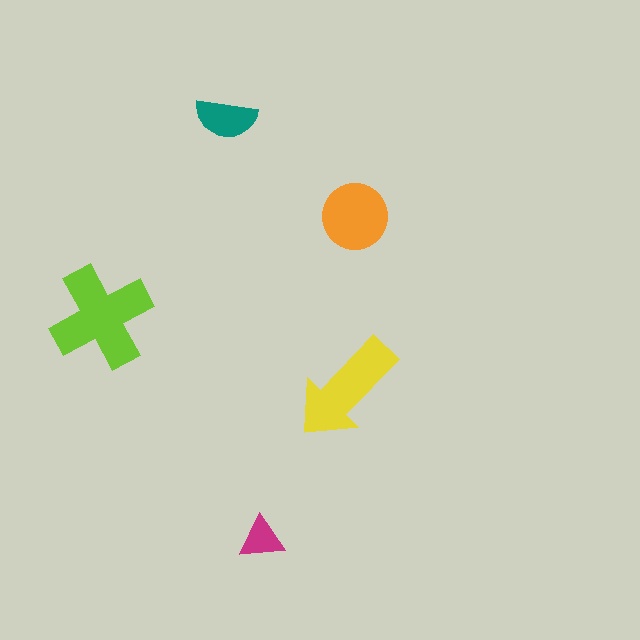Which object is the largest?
The lime cross.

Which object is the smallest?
The magenta triangle.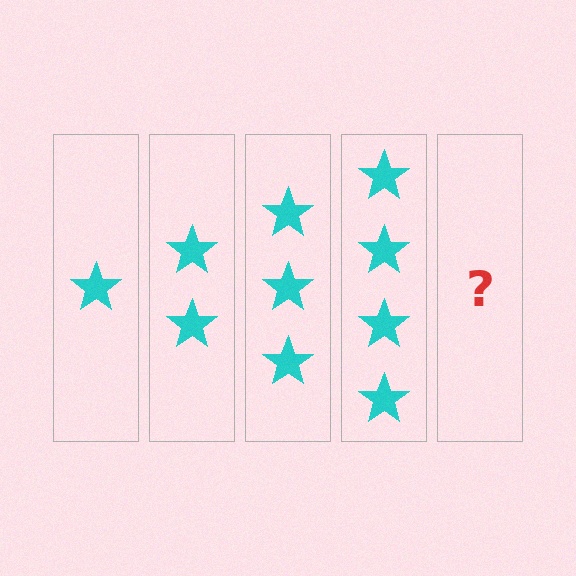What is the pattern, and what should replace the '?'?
The pattern is that each step adds one more star. The '?' should be 5 stars.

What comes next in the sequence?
The next element should be 5 stars.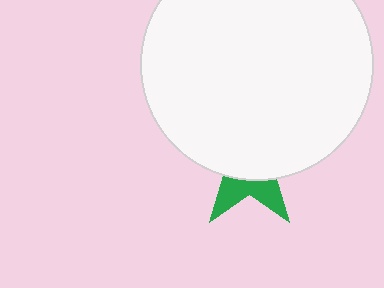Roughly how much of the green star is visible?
A small part of it is visible (roughly 32%).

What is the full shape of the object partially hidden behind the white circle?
The partially hidden object is a green star.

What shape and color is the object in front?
The object in front is a white circle.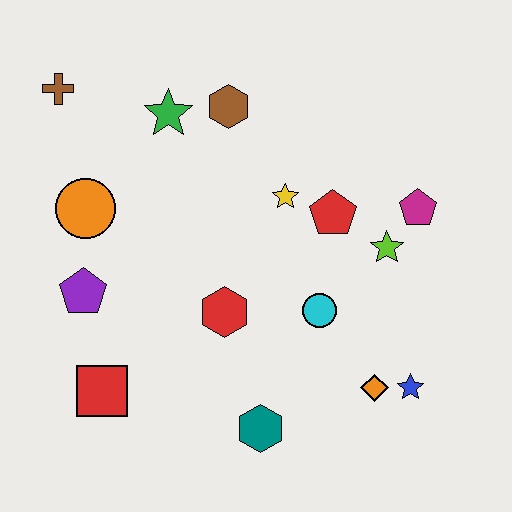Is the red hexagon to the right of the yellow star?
No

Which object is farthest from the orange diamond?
The brown cross is farthest from the orange diamond.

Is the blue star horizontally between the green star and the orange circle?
No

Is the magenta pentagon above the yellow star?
No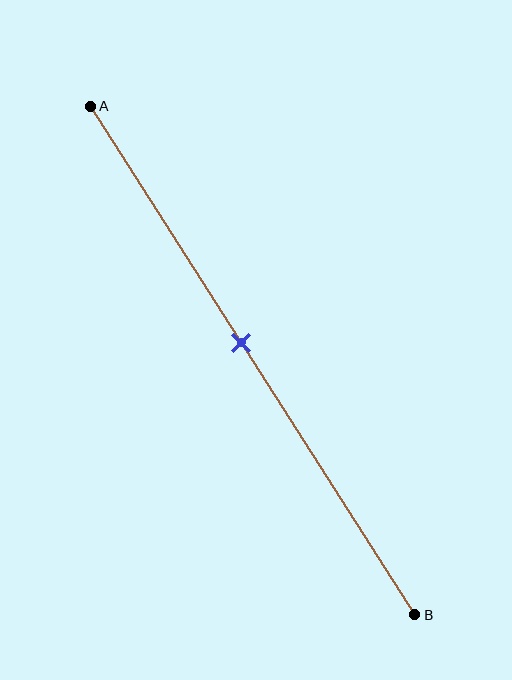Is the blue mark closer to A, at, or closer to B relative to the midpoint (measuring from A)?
The blue mark is closer to point A than the midpoint of segment AB.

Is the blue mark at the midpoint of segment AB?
No, the mark is at about 45% from A, not at the 50% midpoint.